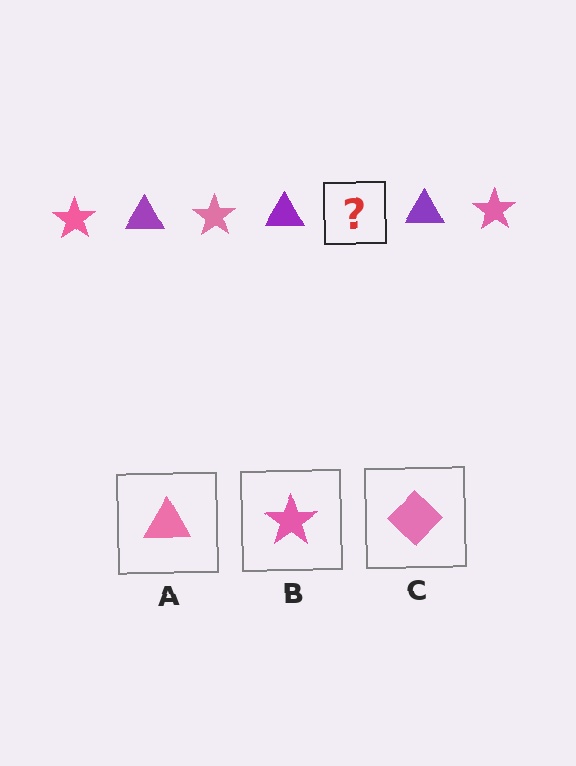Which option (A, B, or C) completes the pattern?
B.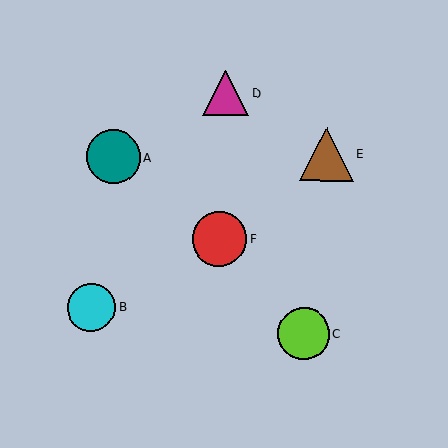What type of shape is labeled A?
Shape A is a teal circle.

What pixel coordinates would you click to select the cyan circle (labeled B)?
Click at (91, 307) to select the cyan circle B.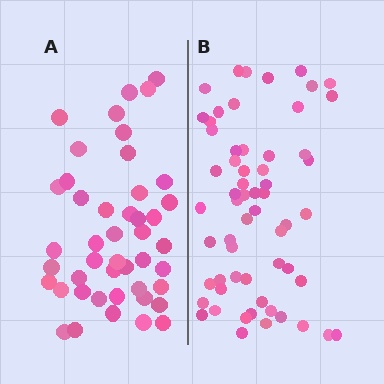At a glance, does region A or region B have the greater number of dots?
Region B (the right region) has more dots.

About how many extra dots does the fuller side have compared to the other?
Region B has approximately 15 more dots than region A.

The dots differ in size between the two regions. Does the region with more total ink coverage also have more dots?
No. Region A has more total ink coverage because its dots are larger, but region B actually contains more individual dots. Total area can be misleading — the number of items is what matters here.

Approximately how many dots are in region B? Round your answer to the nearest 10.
About 60 dots.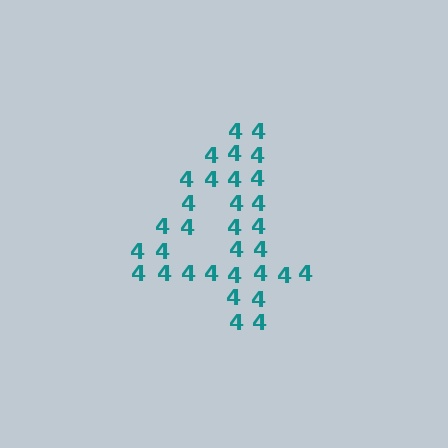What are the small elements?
The small elements are digit 4's.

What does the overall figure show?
The overall figure shows the digit 4.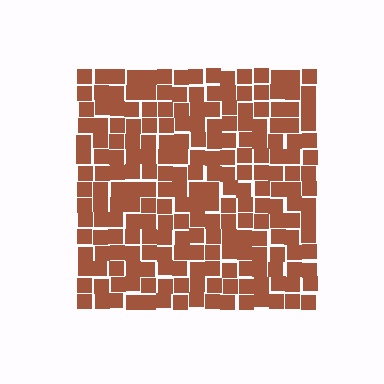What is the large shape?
The large shape is a square.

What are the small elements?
The small elements are squares.